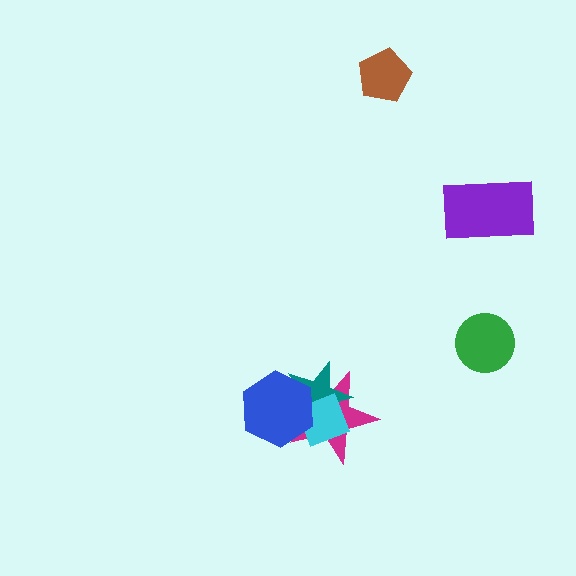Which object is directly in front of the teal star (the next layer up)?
The cyan diamond is directly in front of the teal star.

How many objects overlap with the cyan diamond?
3 objects overlap with the cyan diamond.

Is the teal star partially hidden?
Yes, it is partially covered by another shape.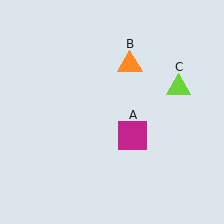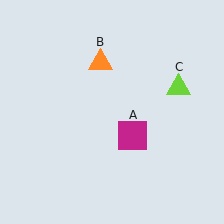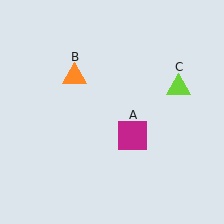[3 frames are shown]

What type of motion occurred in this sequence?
The orange triangle (object B) rotated counterclockwise around the center of the scene.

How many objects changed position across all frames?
1 object changed position: orange triangle (object B).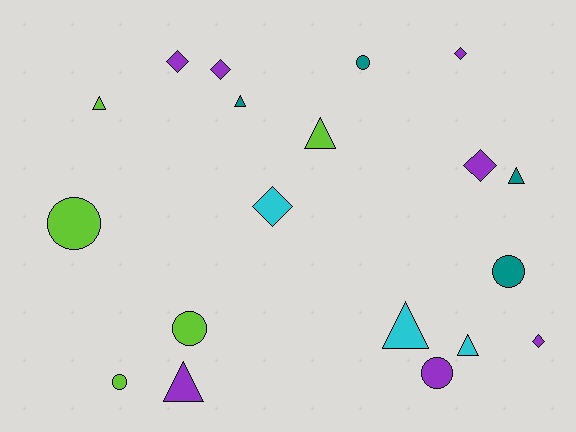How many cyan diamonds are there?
There is 1 cyan diamond.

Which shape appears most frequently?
Triangle, with 7 objects.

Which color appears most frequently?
Purple, with 7 objects.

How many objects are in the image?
There are 19 objects.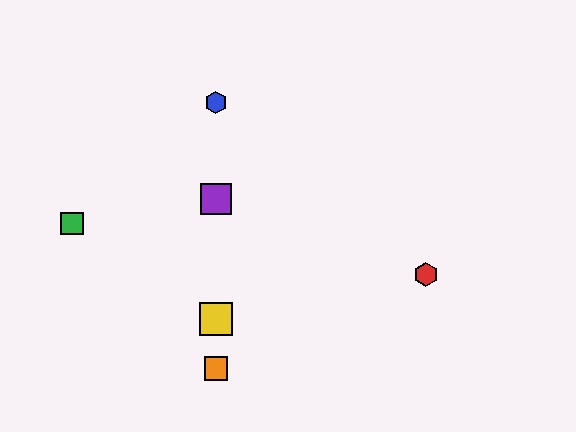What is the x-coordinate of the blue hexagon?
The blue hexagon is at x≈216.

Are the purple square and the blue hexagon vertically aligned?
Yes, both are at x≈216.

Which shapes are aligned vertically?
The blue hexagon, the yellow square, the purple square, the orange square are aligned vertically.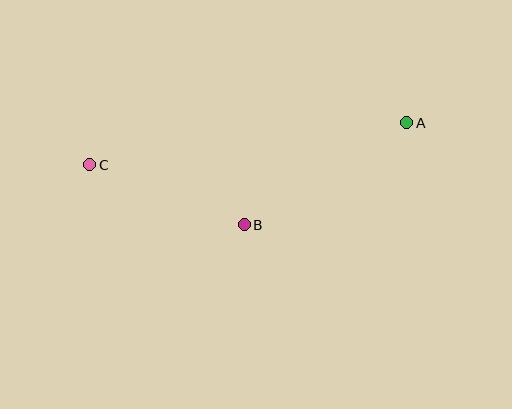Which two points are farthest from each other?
Points A and C are farthest from each other.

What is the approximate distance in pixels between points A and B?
The distance between A and B is approximately 192 pixels.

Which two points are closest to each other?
Points B and C are closest to each other.